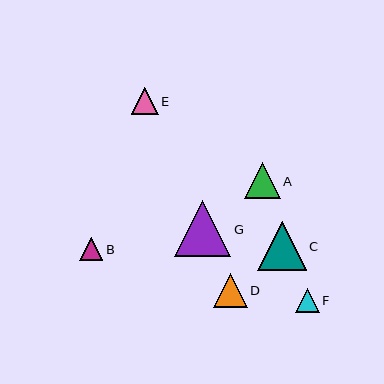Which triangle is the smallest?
Triangle B is the smallest with a size of approximately 23 pixels.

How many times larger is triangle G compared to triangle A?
Triangle G is approximately 1.6 times the size of triangle A.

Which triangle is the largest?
Triangle G is the largest with a size of approximately 56 pixels.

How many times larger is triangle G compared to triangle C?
Triangle G is approximately 1.2 times the size of triangle C.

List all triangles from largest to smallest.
From largest to smallest: G, C, A, D, E, F, B.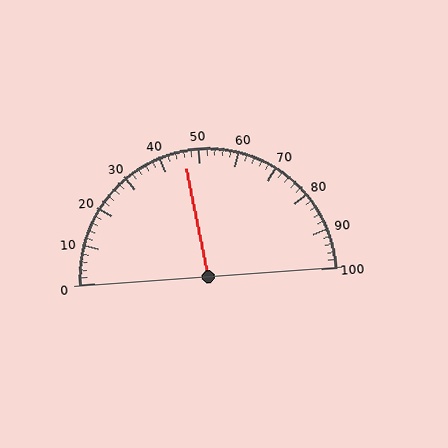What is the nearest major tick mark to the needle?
The nearest major tick mark is 50.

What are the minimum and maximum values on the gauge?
The gauge ranges from 0 to 100.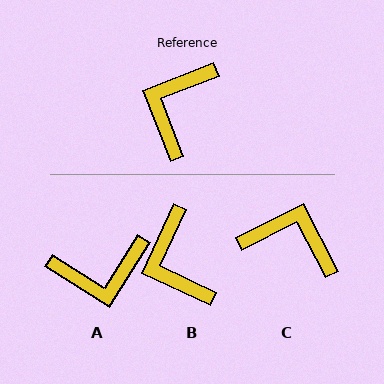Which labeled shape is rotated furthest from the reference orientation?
A, about 127 degrees away.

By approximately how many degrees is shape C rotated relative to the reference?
Approximately 84 degrees clockwise.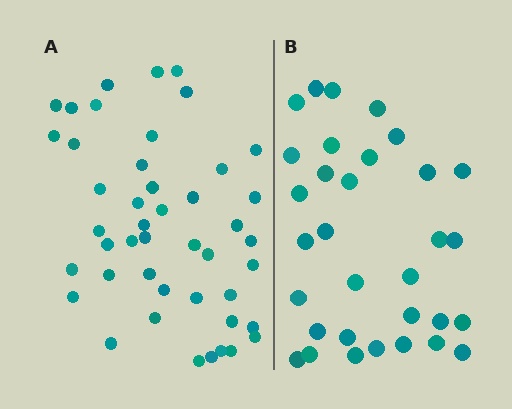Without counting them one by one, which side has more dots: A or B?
Region A (the left region) has more dots.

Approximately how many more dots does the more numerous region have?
Region A has approximately 15 more dots than region B.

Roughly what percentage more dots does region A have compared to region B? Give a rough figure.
About 40% more.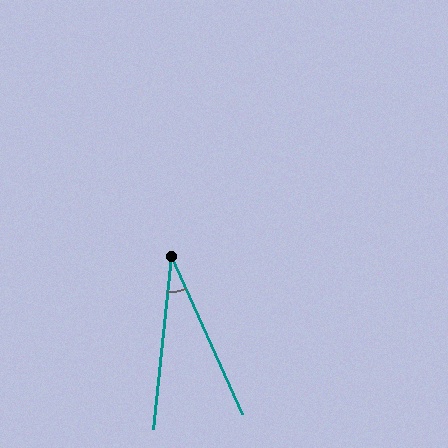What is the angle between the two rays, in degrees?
Approximately 30 degrees.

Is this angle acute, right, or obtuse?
It is acute.